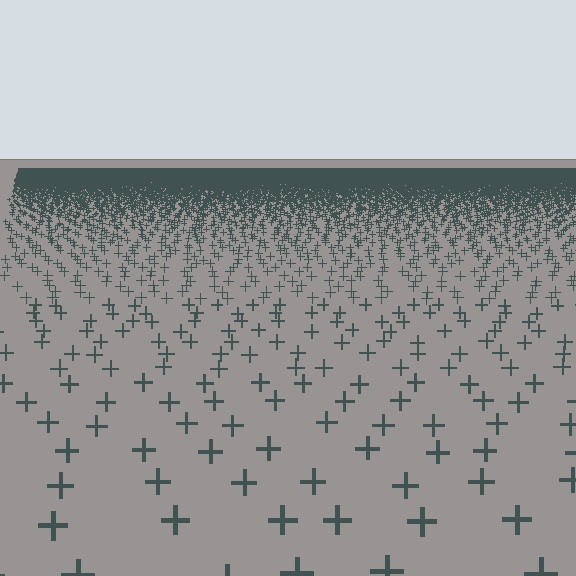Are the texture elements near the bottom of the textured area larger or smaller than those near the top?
Larger. Near the bottom, elements are closer to the viewer and appear at a bigger on-screen size.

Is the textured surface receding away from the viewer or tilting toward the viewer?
The surface is receding away from the viewer. Texture elements get smaller and denser toward the top.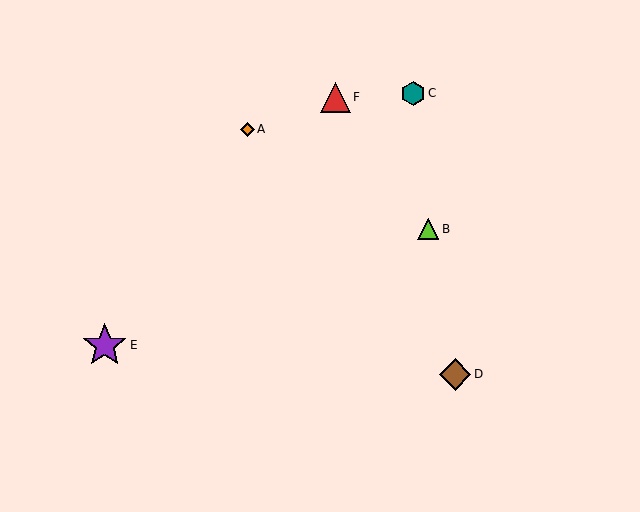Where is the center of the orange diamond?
The center of the orange diamond is at (247, 129).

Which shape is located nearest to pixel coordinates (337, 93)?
The red triangle (labeled F) at (335, 97) is nearest to that location.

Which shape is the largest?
The purple star (labeled E) is the largest.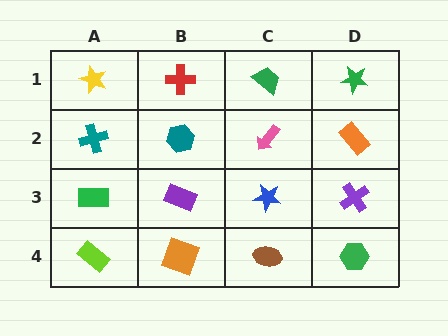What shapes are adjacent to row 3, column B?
A teal hexagon (row 2, column B), an orange square (row 4, column B), a green rectangle (row 3, column A), a blue star (row 3, column C).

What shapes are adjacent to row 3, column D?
An orange rectangle (row 2, column D), a green hexagon (row 4, column D), a blue star (row 3, column C).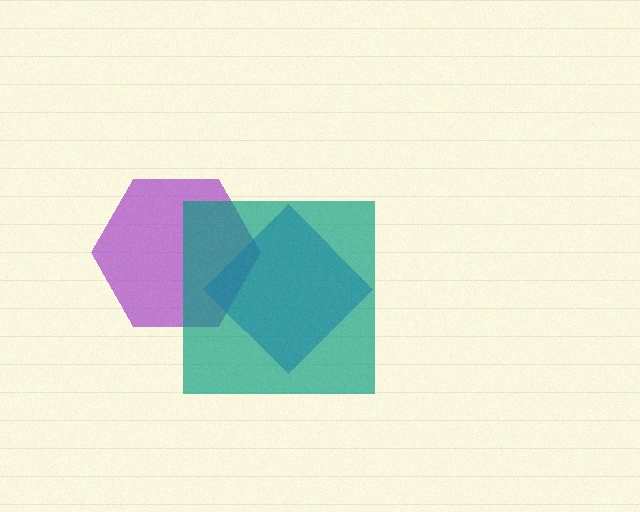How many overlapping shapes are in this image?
There are 3 overlapping shapes in the image.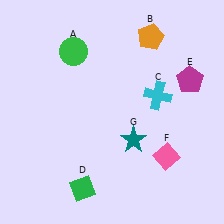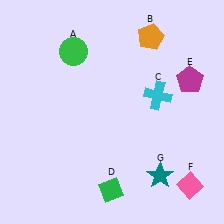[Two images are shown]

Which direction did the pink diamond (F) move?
The pink diamond (F) moved down.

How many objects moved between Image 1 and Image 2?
3 objects moved between the two images.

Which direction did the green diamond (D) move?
The green diamond (D) moved right.